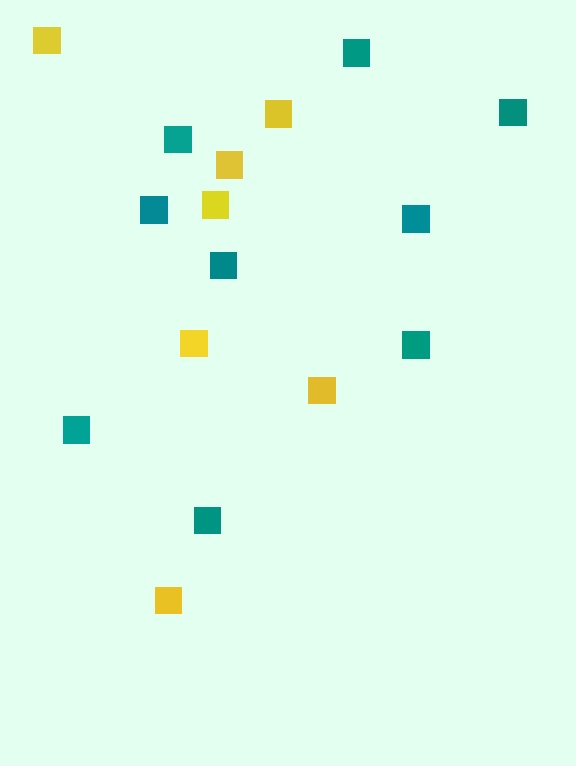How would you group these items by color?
There are 2 groups: one group of teal squares (9) and one group of yellow squares (7).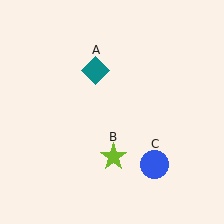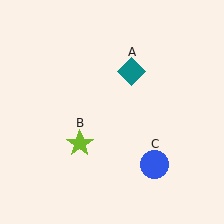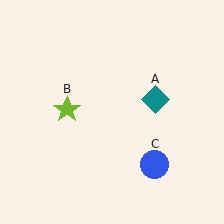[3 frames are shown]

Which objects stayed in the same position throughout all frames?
Blue circle (object C) remained stationary.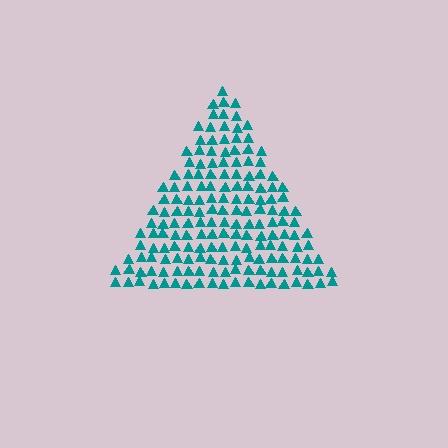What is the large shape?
The large shape is a triangle.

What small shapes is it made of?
It is made of small triangles.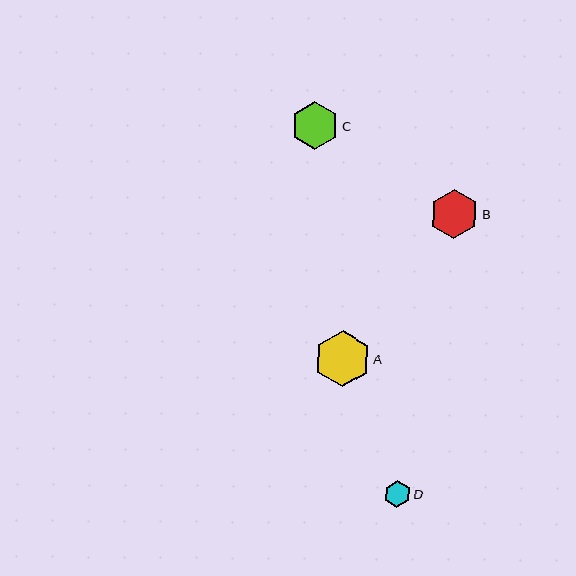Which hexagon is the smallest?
Hexagon D is the smallest with a size of approximately 27 pixels.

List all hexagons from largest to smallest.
From largest to smallest: A, B, C, D.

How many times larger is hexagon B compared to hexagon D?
Hexagon B is approximately 1.8 times the size of hexagon D.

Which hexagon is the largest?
Hexagon A is the largest with a size of approximately 56 pixels.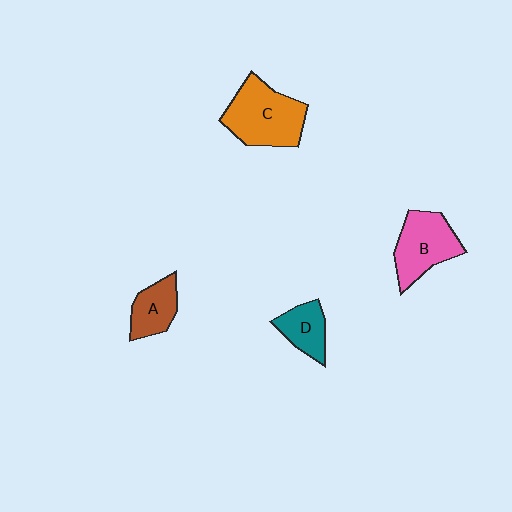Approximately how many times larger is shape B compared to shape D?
Approximately 1.7 times.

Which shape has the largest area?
Shape C (orange).